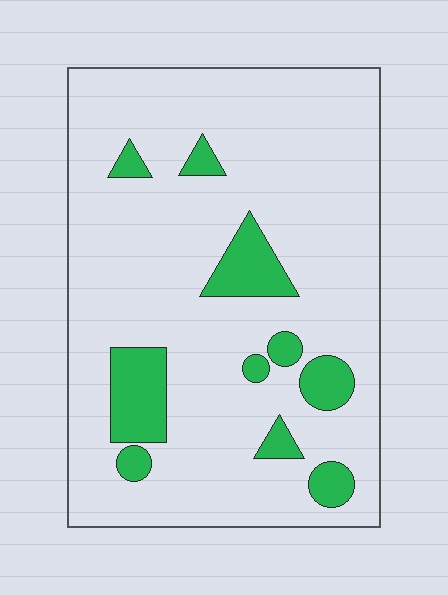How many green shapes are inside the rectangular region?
10.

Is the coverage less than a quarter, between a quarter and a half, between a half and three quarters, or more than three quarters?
Less than a quarter.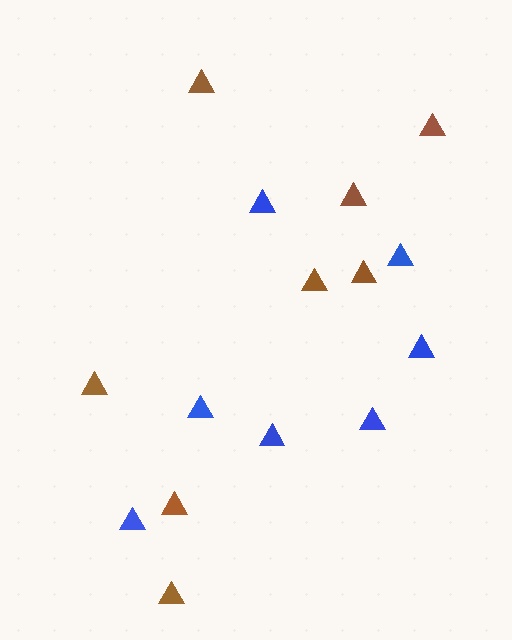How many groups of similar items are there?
There are 2 groups: one group of blue triangles (7) and one group of brown triangles (8).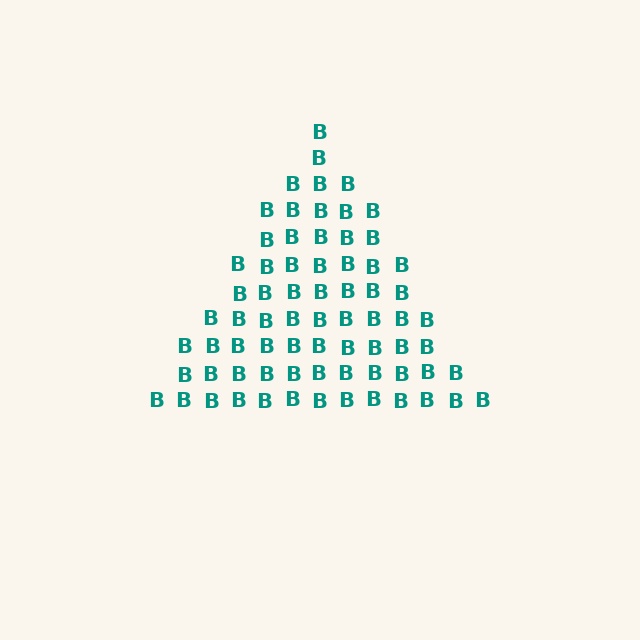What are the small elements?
The small elements are letter B's.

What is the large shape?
The large shape is a triangle.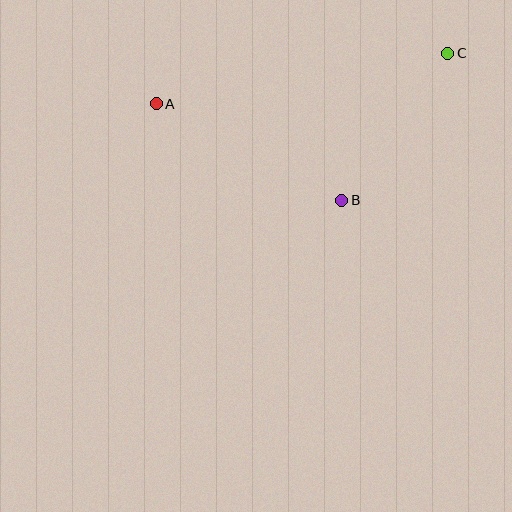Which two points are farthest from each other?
Points A and C are farthest from each other.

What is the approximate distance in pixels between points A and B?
The distance between A and B is approximately 209 pixels.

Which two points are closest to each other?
Points B and C are closest to each other.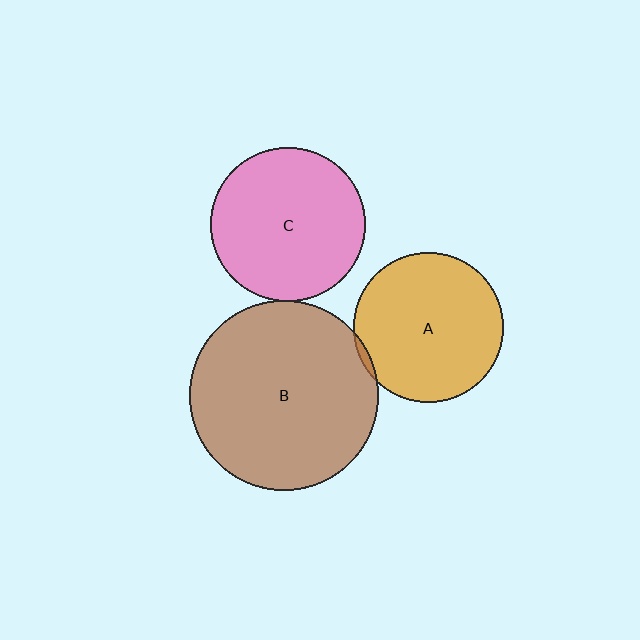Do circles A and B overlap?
Yes.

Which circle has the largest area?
Circle B (brown).